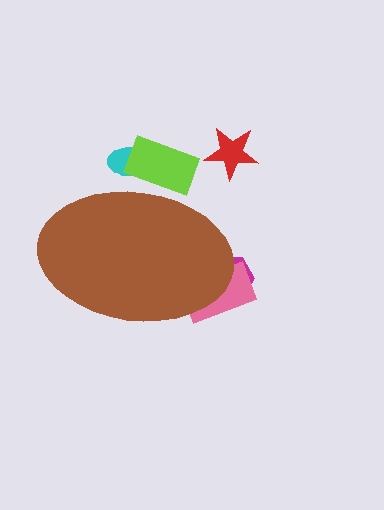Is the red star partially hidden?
No, the red star is fully visible.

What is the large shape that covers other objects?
A brown ellipse.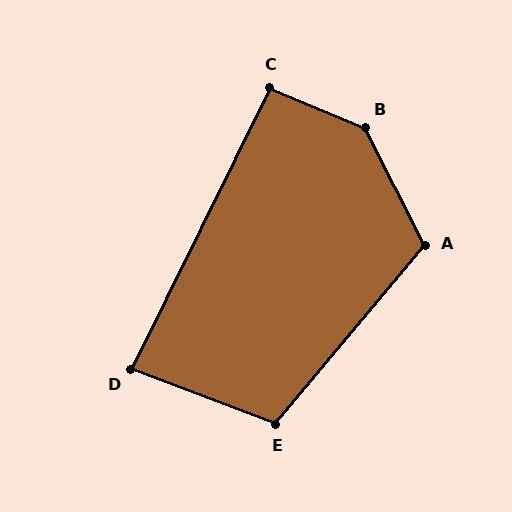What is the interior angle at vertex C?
Approximately 94 degrees (approximately right).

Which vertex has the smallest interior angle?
D, at approximately 85 degrees.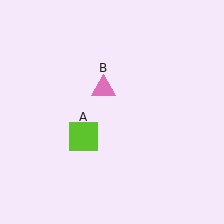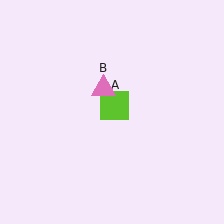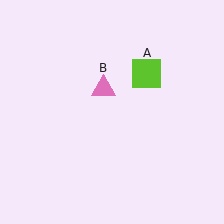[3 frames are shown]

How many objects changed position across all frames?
1 object changed position: lime square (object A).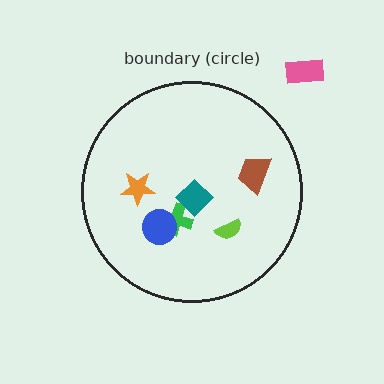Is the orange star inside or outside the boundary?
Inside.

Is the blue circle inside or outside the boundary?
Inside.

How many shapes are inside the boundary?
6 inside, 1 outside.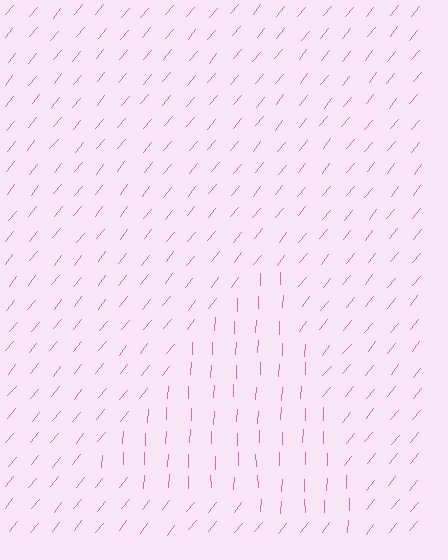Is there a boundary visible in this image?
Yes, there is a texture boundary formed by a change in line orientation.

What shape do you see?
I see a triangle.